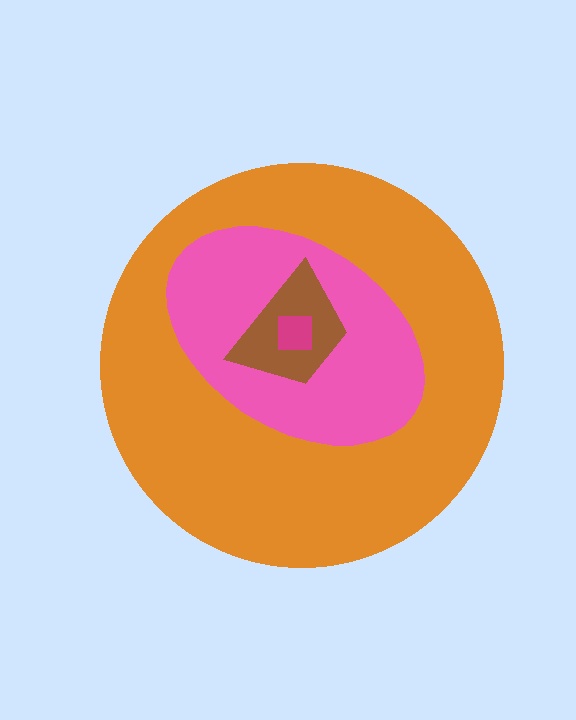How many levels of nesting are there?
4.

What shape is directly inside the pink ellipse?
The brown trapezoid.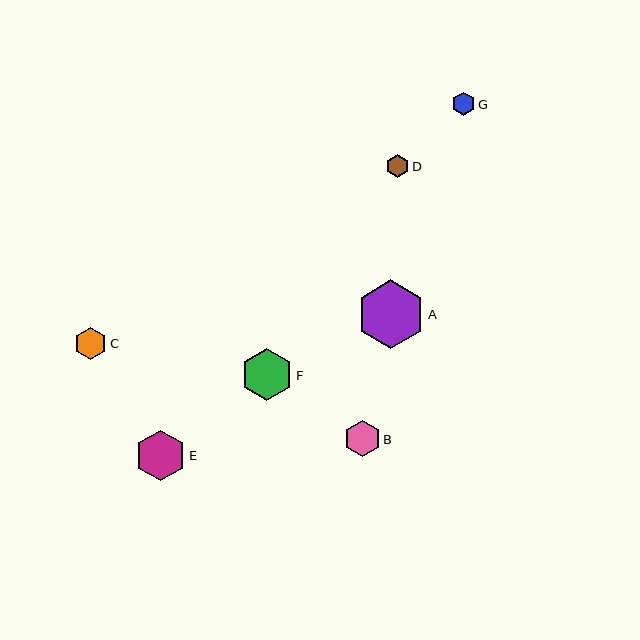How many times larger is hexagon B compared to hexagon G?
Hexagon B is approximately 1.5 times the size of hexagon G.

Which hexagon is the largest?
Hexagon A is the largest with a size of approximately 69 pixels.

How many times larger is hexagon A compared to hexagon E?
Hexagon A is approximately 1.3 times the size of hexagon E.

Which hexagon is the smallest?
Hexagon D is the smallest with a size of approximately 22 pixels.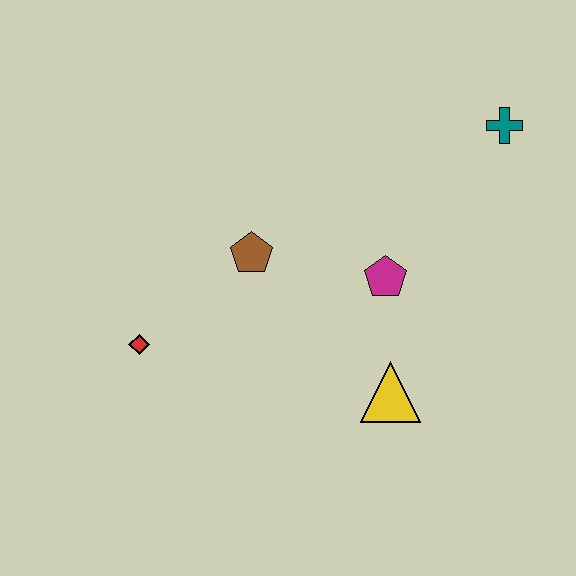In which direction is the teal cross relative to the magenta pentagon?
The teal cross is above the magenta pentagon.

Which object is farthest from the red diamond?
The teal cross is farthest from the red diamond.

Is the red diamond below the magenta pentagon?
Yes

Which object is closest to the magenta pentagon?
The yellow triangle is closest to the magenta pentagon.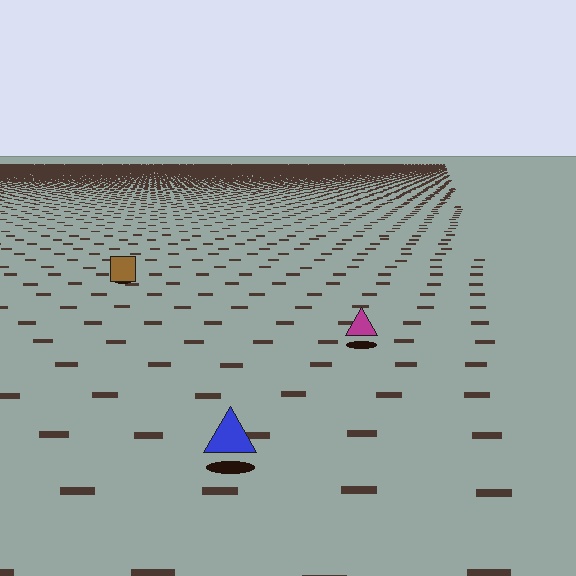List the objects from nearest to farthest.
From nearest to farthest: the blue triangle, the magenta triangle, the brown square.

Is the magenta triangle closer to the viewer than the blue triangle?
No. The blue triangle is closer — you can tell from the texture gradient: the ground texture is coarser near it.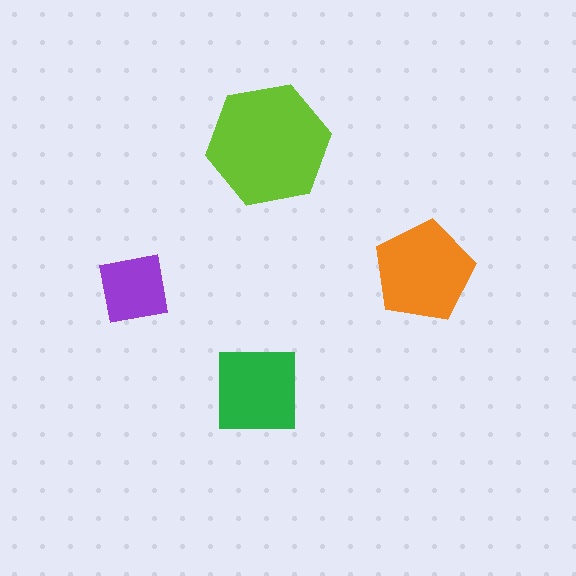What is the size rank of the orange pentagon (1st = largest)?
2nd.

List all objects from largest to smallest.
The lime hexagon, the orange pentagon, the green square, the purple square.